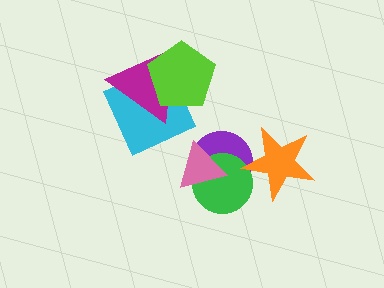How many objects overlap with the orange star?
2 objects overlap with the orange star.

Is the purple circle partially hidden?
Yes, it is partially covered by another shape.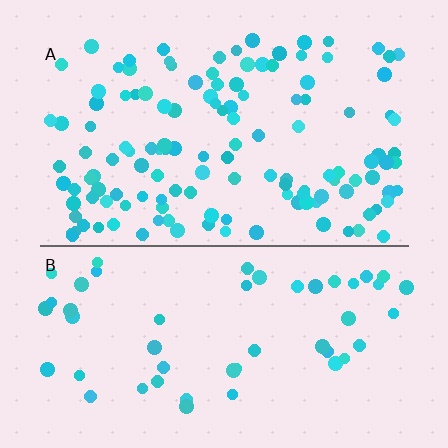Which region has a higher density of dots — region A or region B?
A (the top).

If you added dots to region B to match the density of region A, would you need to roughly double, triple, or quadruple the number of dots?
Approximately triple.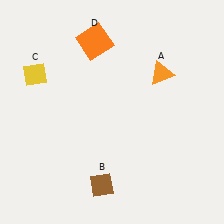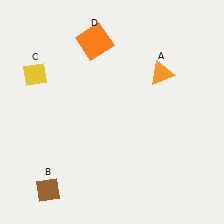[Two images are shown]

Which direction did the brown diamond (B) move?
The brown diamond (B) moved left.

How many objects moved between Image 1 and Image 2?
1 object moved between the two images.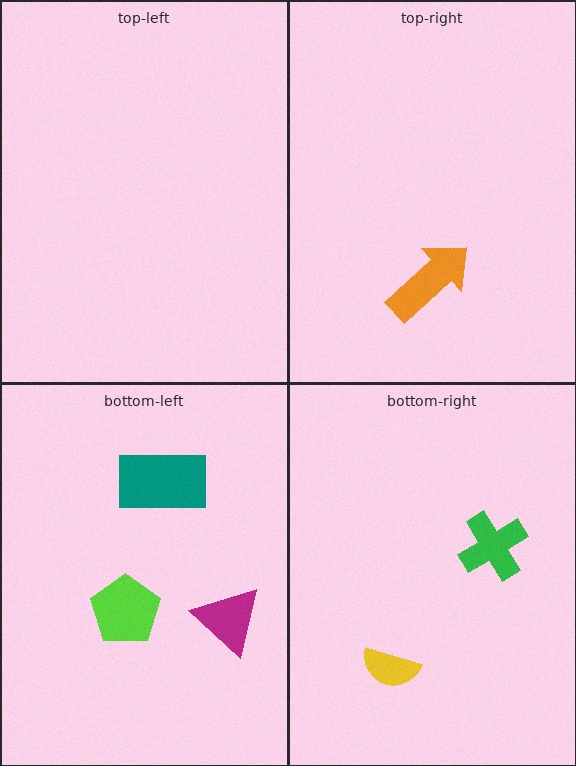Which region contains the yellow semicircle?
The bottom-right region.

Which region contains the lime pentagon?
The bottom-left region.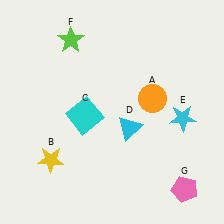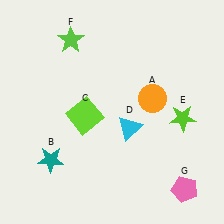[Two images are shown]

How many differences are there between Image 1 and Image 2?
There are 3 differences between the two images.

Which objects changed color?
B changed from yellow to teal. C changed from cyan to lime. E changed from cyan to lime.